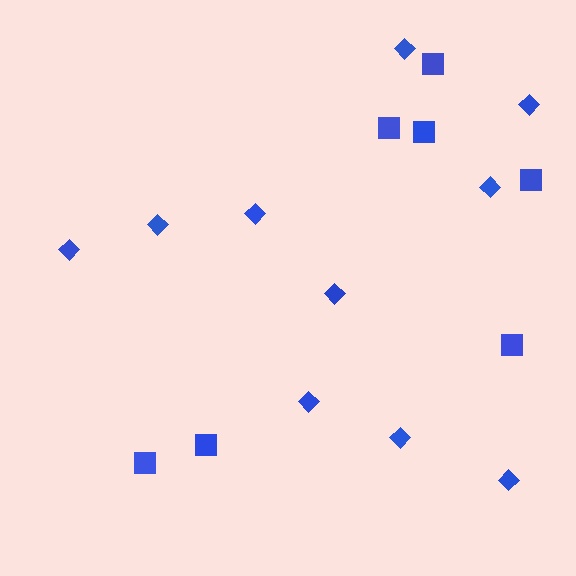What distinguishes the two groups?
There are 2 groups: one group of diamonds (10) and one group of squares (7).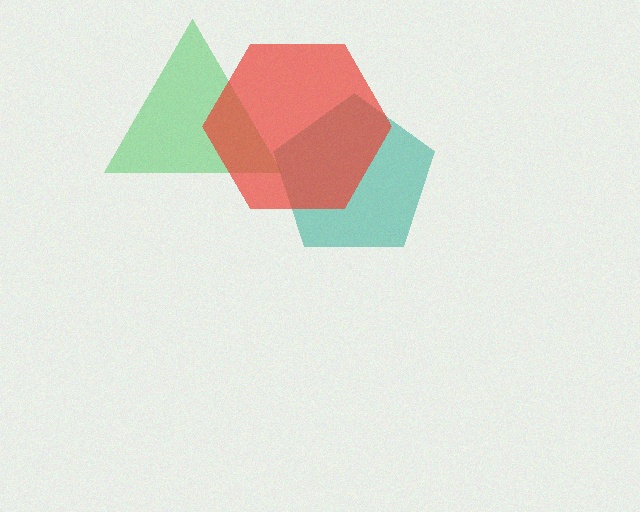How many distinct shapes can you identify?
There are 3 distinct shapes: a green triangle, a teal pentagon, a red hexagon.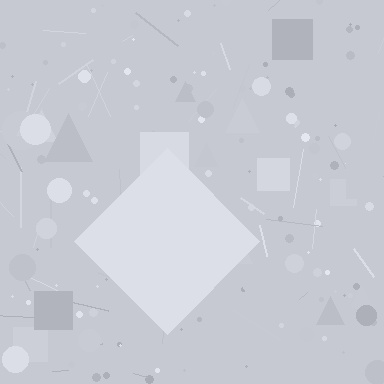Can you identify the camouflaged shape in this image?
The camouflaged shape is a diamond.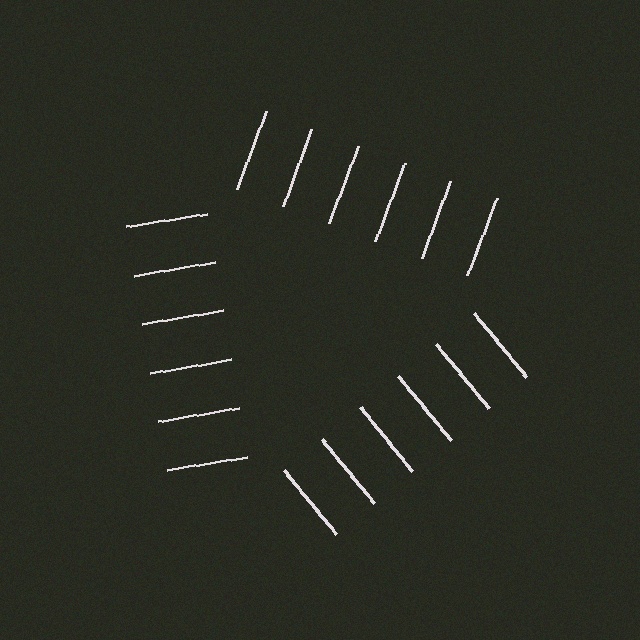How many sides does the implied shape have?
3 sides — the line-ends trace a triangle.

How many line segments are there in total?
18 — 6 along each of the 3 edges.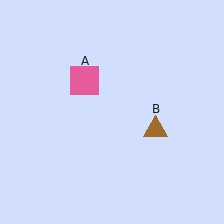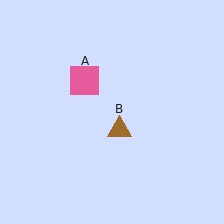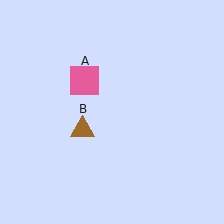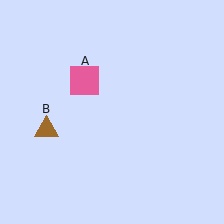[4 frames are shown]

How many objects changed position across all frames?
1 object changed position: brown triangle (object B).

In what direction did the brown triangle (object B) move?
The brown triangle (object B) moved left.